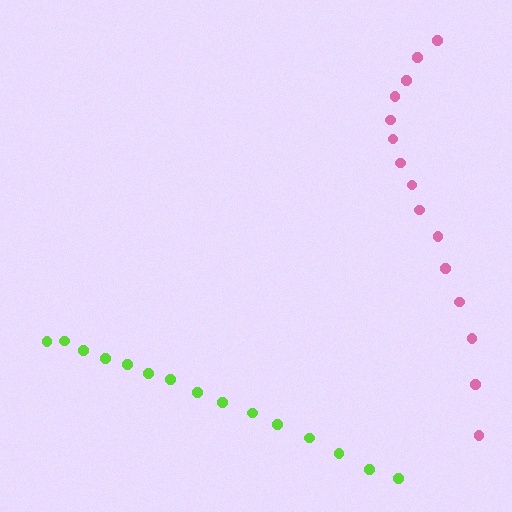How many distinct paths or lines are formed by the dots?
There are 2 distinct paths.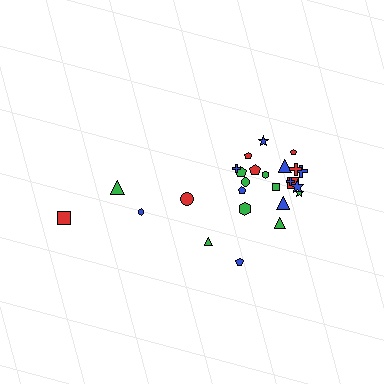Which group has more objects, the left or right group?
The right group.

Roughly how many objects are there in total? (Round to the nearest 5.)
Roughly 25 objects in total.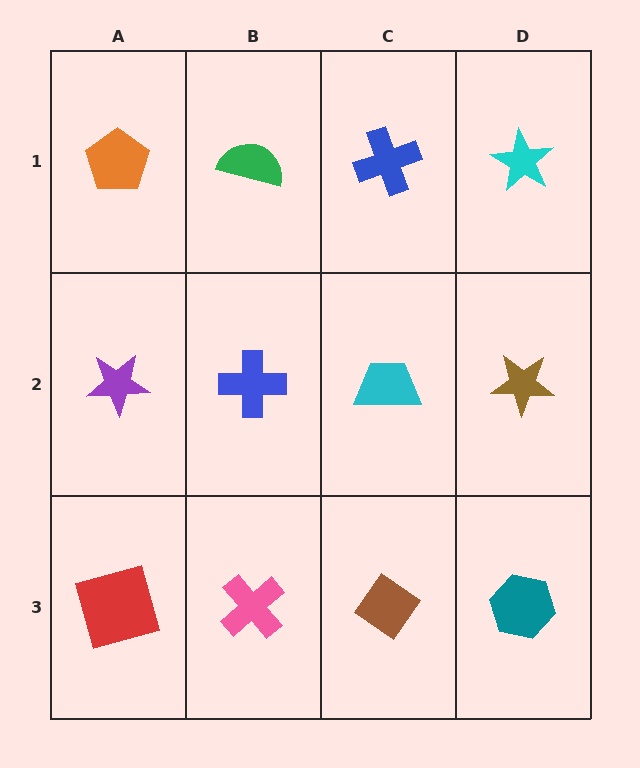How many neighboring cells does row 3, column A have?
2.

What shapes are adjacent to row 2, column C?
A blue cross (row 1, column C), a brown diamond (row 3, column C), a blue cross (row 2, column B), a brown star (row 2, column D).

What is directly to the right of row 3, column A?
A pink cross.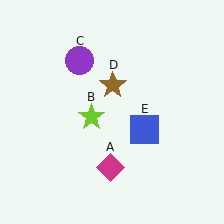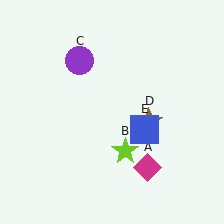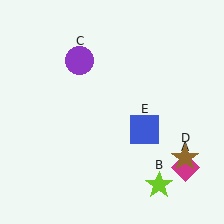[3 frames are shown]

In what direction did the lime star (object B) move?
The lime star (object B) moved down and to the right.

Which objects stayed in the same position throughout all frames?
Purple circle (object C) and blue square (object E) remained stationary.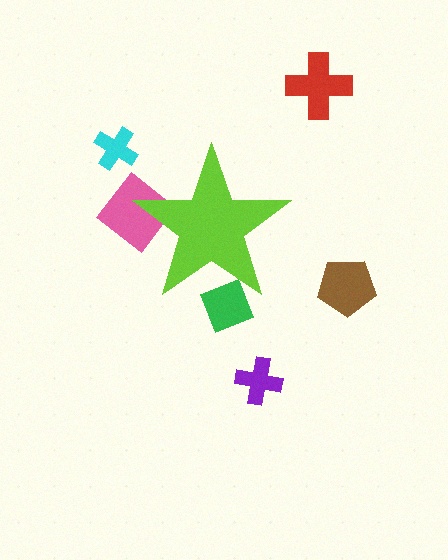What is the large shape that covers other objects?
A lime star.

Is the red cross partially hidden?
No, the red cross is fully visible.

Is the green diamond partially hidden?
Yes, the green diamond is partially hidden behind the lime star.